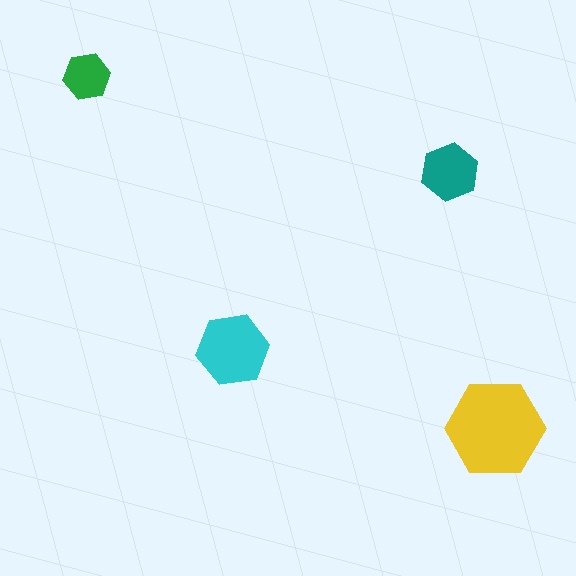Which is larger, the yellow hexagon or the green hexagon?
The yellow one.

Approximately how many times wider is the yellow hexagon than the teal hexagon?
About 1.5 times wider.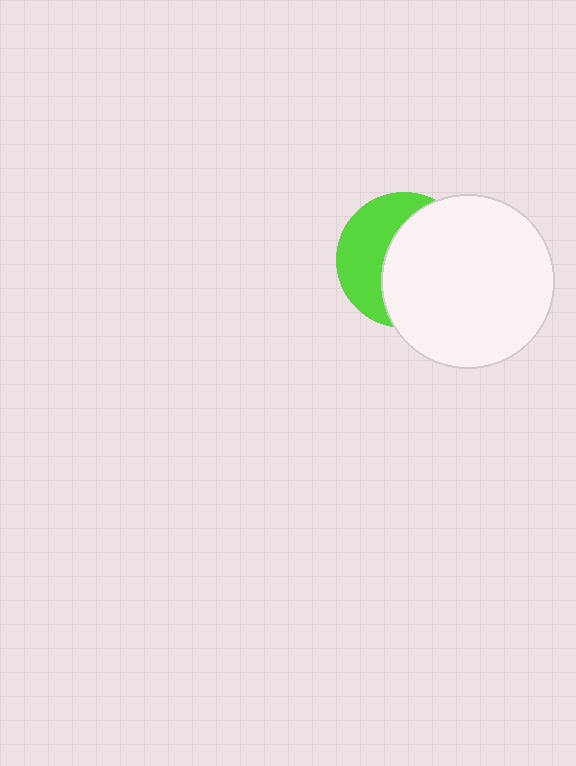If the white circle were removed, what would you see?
You would see the complete lime circle.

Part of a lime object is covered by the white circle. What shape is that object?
It is a circle.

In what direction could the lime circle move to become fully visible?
The lime circle could move left. That would shift it out from behind the white circle entirely.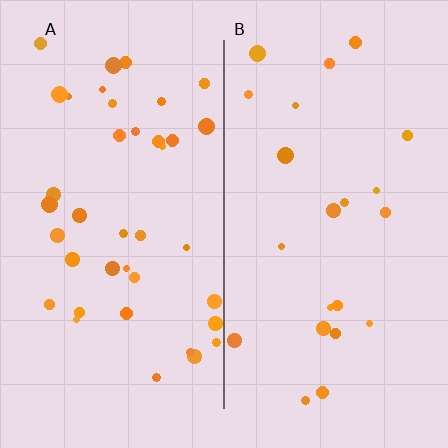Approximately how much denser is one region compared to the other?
Approximately 1.8× — region A over region B.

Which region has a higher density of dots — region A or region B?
A (the left).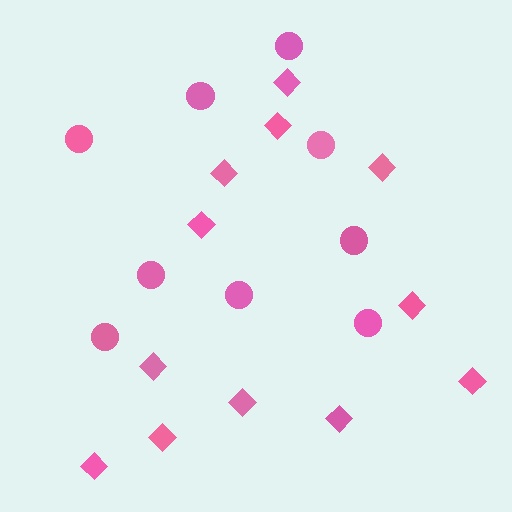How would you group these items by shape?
There are 2 groups: one group of diamonds (12) and one group of circles (9).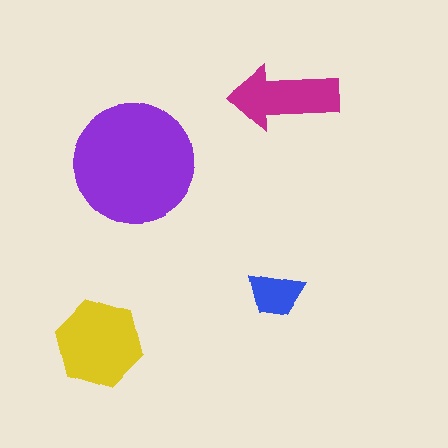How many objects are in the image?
There are 4 objects in the image.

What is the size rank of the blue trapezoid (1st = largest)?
4th.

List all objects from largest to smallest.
The purple circle, the yellow hexagon, the magenta arrow, the blue trapezoid.